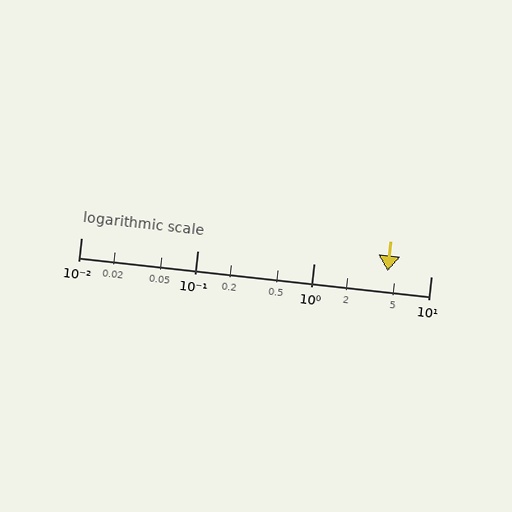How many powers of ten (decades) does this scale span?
The scale spans 3 decades, from 0.01 to 10.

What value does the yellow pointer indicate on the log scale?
The pointer indicates approximately 4.3.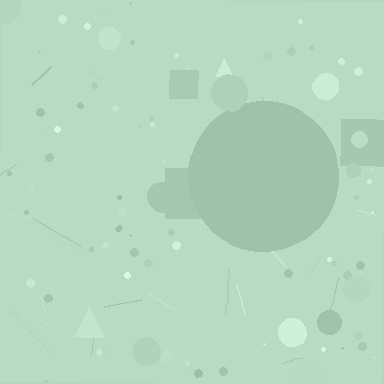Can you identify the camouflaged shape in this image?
The camouflaged shape is a circle.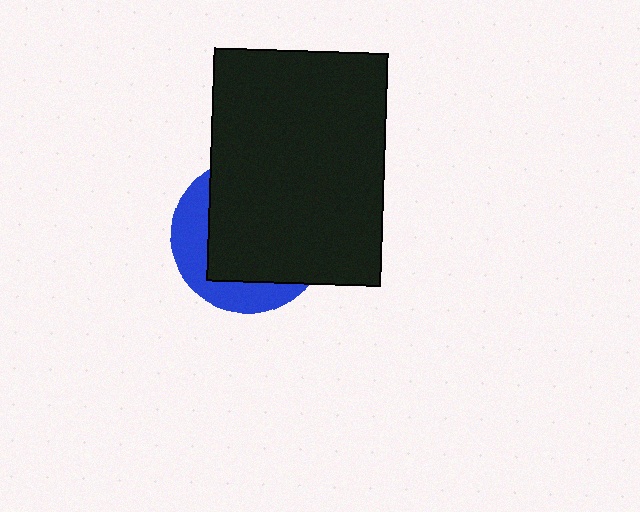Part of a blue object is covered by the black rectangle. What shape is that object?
It is a circle.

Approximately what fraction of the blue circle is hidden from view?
Roughly 69% of the blue circle is hidden behind the black rectangle.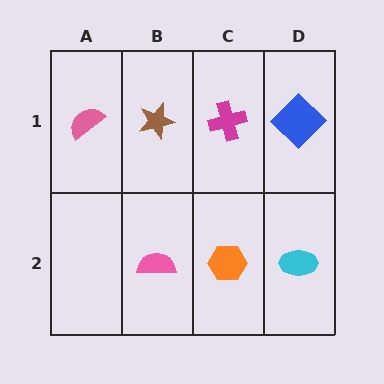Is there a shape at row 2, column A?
No, that cell is empty.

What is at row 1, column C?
A magenta cross.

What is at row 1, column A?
A pink semicircle.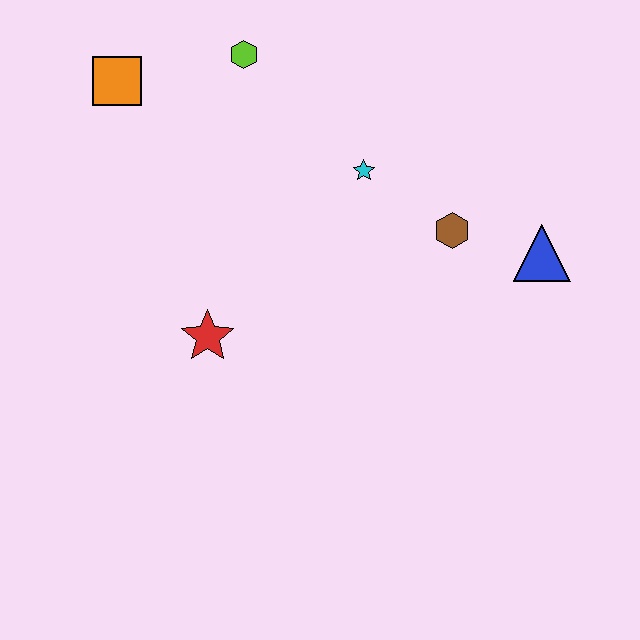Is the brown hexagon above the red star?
Yes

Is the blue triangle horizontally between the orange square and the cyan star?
No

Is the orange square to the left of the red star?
Yes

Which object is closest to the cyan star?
The brown hexagon is closest to the cyan star.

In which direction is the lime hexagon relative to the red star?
The lime hexagon is above the red star.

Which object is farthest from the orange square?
The blue triangle is farthest from the orange square.